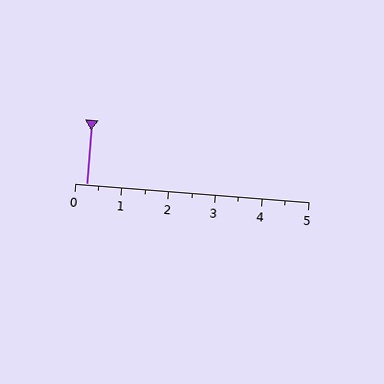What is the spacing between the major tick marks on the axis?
The major ticks are spaced 1 apart.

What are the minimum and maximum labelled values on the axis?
The axis runs from 0 to 5.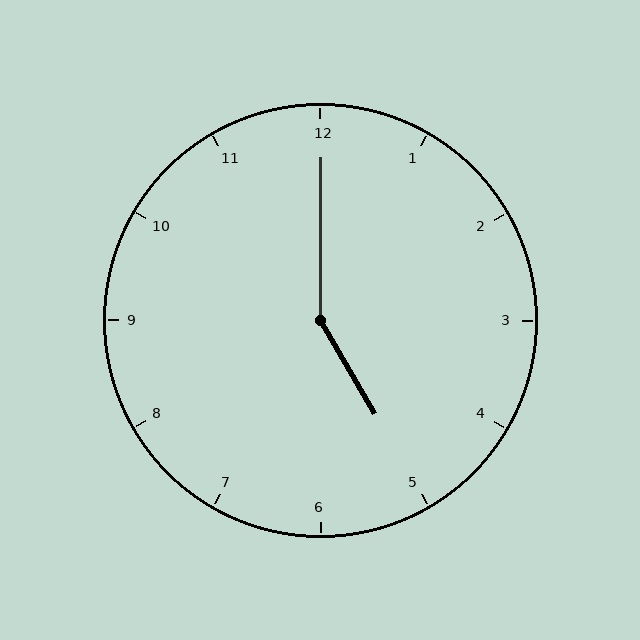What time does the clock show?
5:00.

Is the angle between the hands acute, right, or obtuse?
It is obtuse.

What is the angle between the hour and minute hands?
Approximately 150 degrees.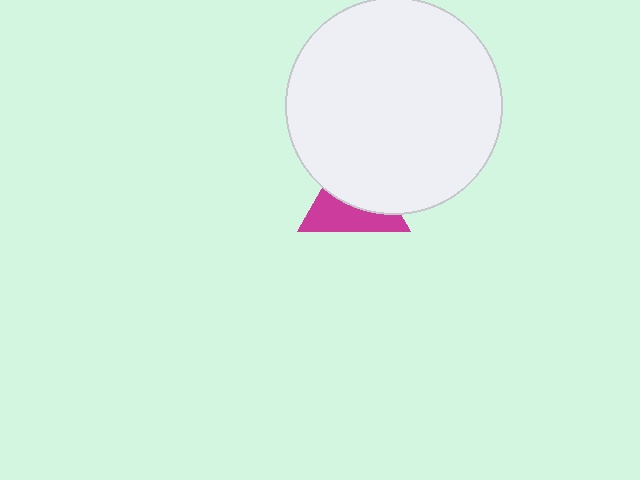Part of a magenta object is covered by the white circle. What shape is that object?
It is a triangle.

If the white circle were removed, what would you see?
You would see the complete magenta triangle.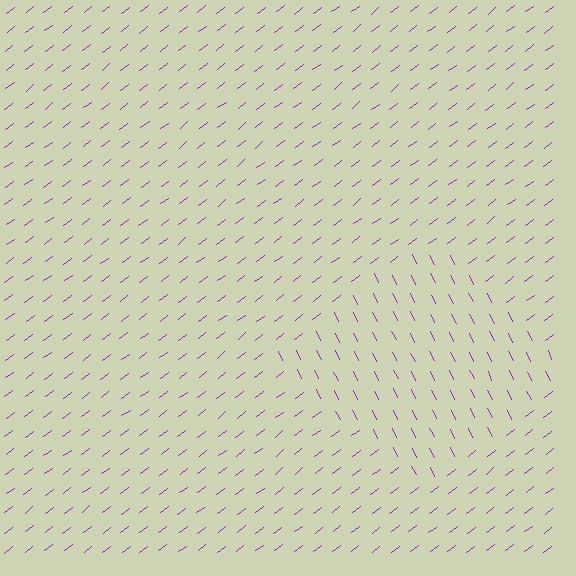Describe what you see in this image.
The image is filled with small purple line segments. A diamond region in the image has lines oriented differently from the surrounding lines, creating a visible texture boundary.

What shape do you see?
I see a diamond.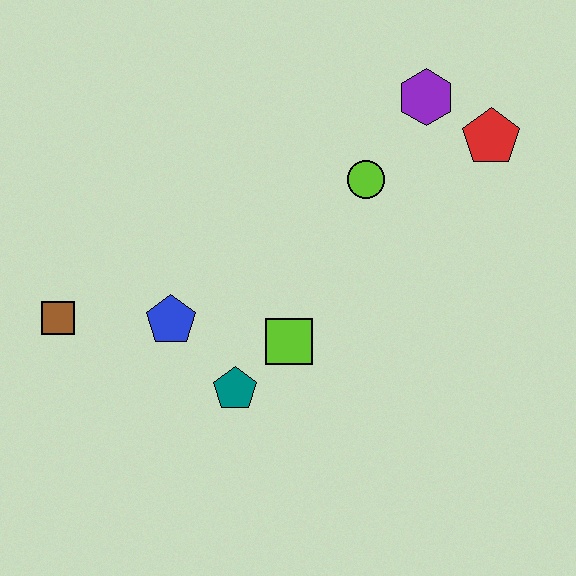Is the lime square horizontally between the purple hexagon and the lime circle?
No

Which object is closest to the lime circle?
The purple hexagon is closest to the lime circle.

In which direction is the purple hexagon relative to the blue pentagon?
The purple hexagon is to the right of the blue pentagon.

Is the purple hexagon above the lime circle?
Yes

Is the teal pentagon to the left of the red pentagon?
Yes